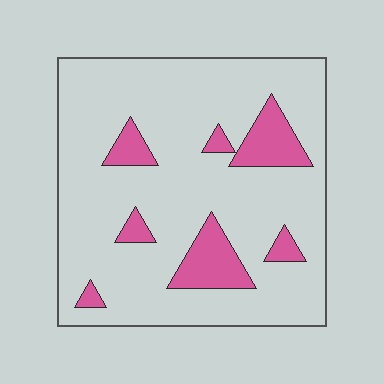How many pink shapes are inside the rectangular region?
7.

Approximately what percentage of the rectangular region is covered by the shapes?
Approximately 15%.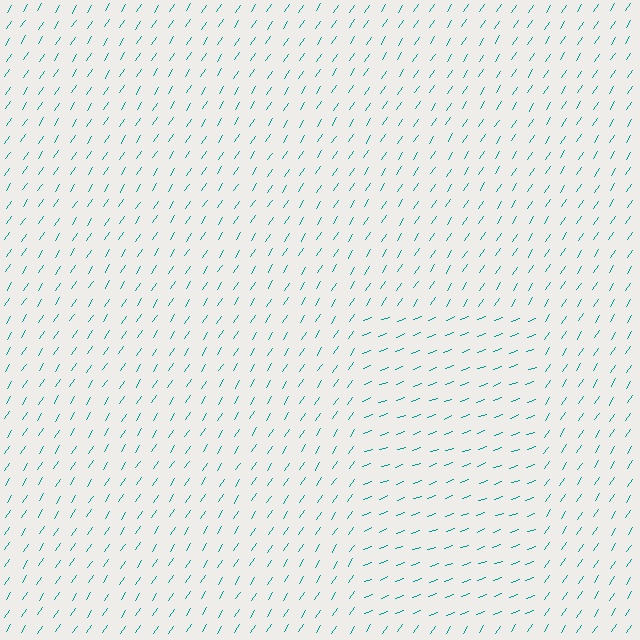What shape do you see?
I see a rectangle.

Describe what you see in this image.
The image is filled with small teal line segments. A rectangle region in the image has lines oriented differently from the surrounding lines, creating a visible texture boundary.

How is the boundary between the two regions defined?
The boundary is defined purely by a change in line orientation (approximately 37 degrees difference). All lines are the same color and thickness.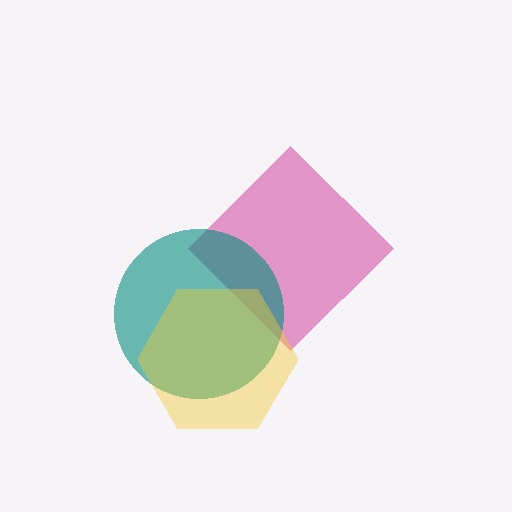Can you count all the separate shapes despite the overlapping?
Yes, there are 3 separate shapes.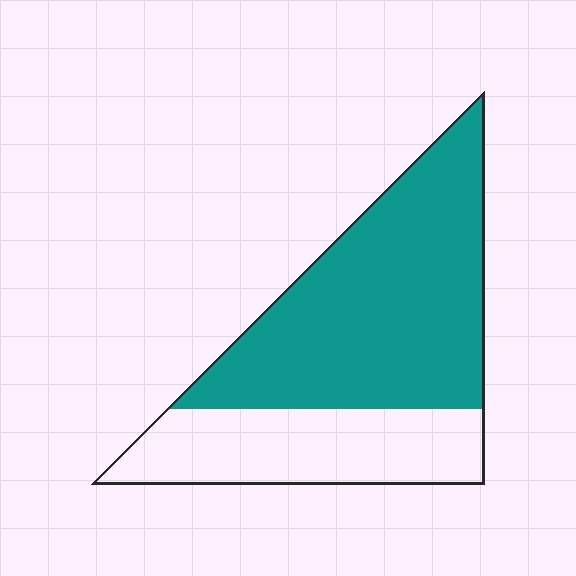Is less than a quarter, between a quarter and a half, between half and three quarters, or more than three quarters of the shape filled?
Between half and three quarters.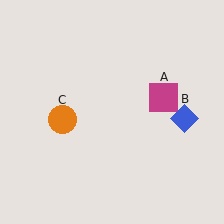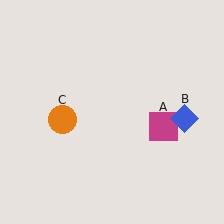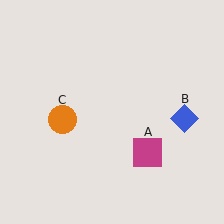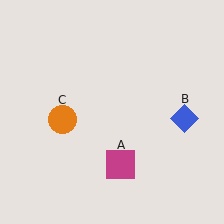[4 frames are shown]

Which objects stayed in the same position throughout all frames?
Blue diamond (object B) and orange circle (object C) remained stationary.